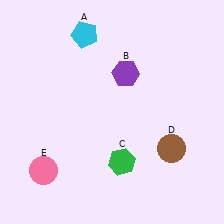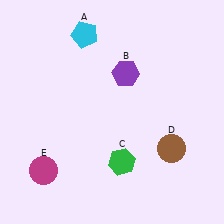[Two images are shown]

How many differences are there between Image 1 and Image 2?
There is 1 difference between the two images.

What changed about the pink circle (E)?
In Image 1, E is pink. In Image 2, it changed to magenta.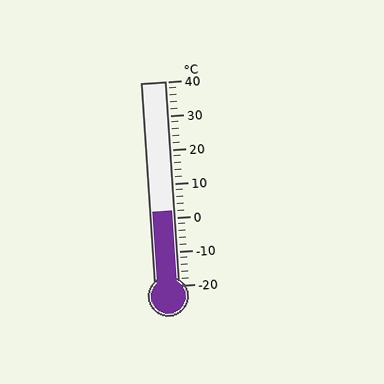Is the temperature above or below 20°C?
The temperature is below 20°C.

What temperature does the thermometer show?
The thermometer shows approximately 2°C.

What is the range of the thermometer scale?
The thermometer scale ranges from -20°C to 40°C.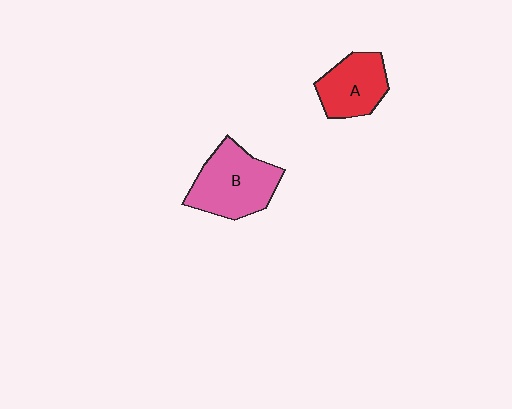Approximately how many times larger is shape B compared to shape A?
Approximately 1.4 times.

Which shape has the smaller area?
Shape A (red).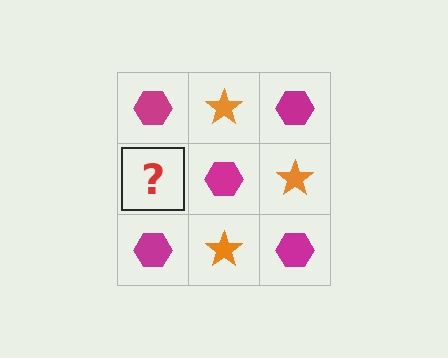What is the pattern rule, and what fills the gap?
The rule is that it alternates magenta hexagon and orange star in a checkerboard pattern. The gap should be filled with an orange star.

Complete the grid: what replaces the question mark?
The question mark should be replaced with an orange star.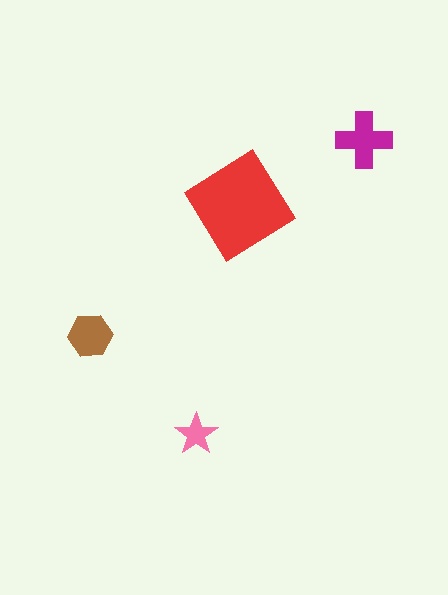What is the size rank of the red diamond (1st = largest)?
1st.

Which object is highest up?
The magenta cross is topmost.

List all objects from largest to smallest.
The red diamond, the magenta cross, the brown hexagon, the pink star.